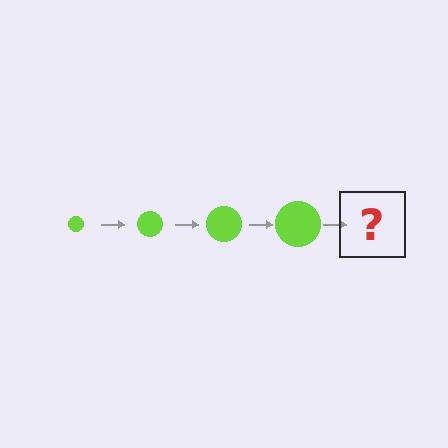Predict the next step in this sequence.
The next step is a lime circle, larger than the previous one.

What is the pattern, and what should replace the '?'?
The pattern is that the circle gets progressively larger each step. The '?' should be a lime circle, larger than the previous one.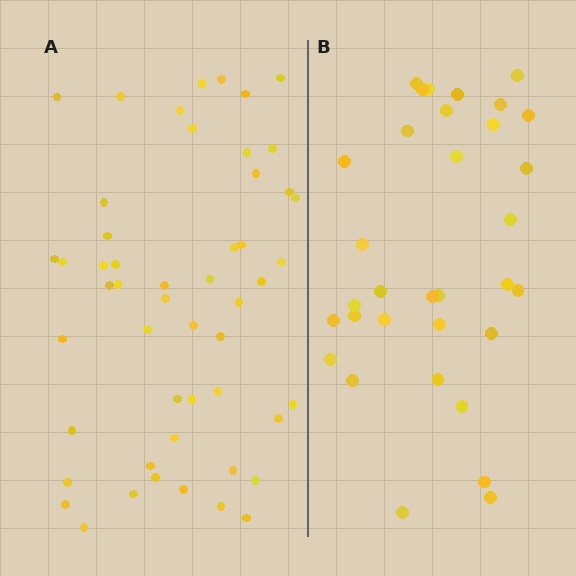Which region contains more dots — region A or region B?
Region A (the left region) has more dots.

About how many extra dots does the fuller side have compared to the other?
Region A has approximately 20 more dots than region B.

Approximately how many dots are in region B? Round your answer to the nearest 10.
About 30 dots. (The exact count is 33, which rounds to 30.)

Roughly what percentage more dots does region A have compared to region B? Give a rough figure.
About 55% more.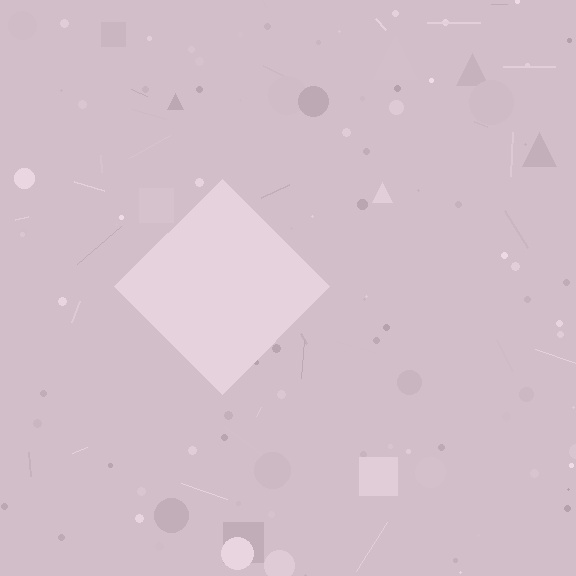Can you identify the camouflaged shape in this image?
The camouflaged shape is a diamond.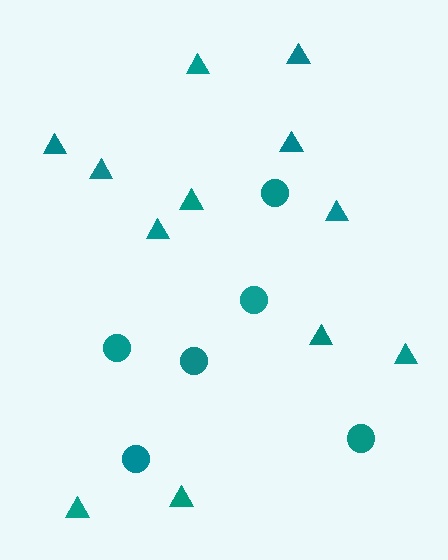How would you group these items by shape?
There are 2 groups: one group of triangles (12) and one group of circles (6).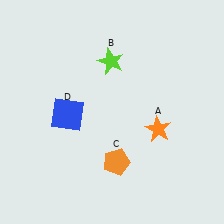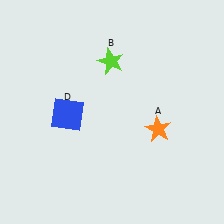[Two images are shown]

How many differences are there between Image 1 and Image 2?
There is 1 difference between the two images.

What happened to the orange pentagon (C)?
The orange pentagon (C) was removed in Image 2. It was in the bottom-right area of Image 1.